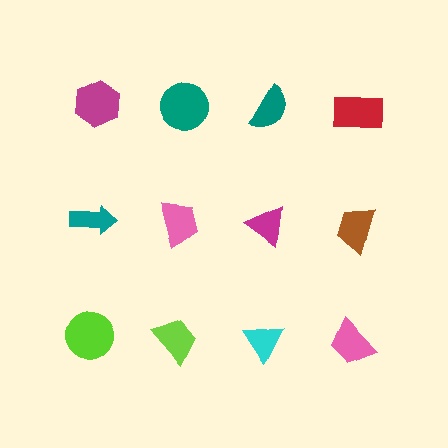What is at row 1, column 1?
A magenta hexagon.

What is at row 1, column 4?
A red rectangle.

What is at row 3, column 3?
A cyan triangle.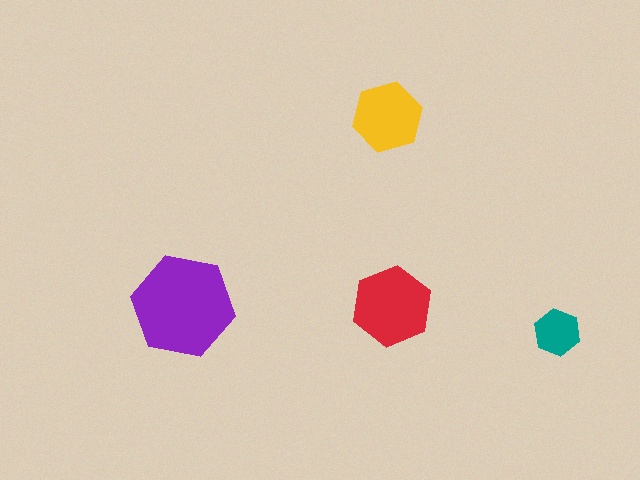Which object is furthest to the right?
The teal hexagon is rightmost.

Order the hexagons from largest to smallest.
the purple one, the red one, the yellow one, the teal one.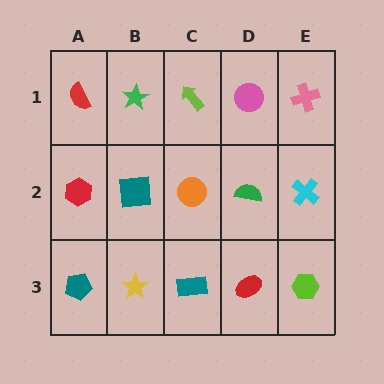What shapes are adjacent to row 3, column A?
A red hexagon (row 2, column A), a yellow star (row 3, column B).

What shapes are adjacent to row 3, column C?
An orange circle (row 2, column C), a yellow star (row 3, column B), a red ellipse (row 3, column D).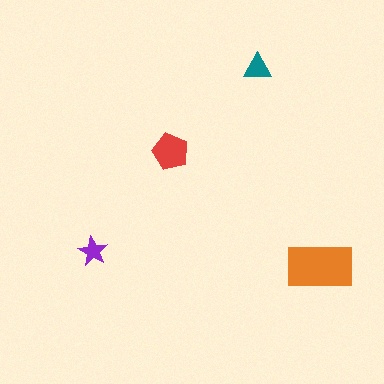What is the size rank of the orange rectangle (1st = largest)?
1st.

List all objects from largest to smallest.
The orange rectangle, the red pentagon, the teal triangle, the purple star.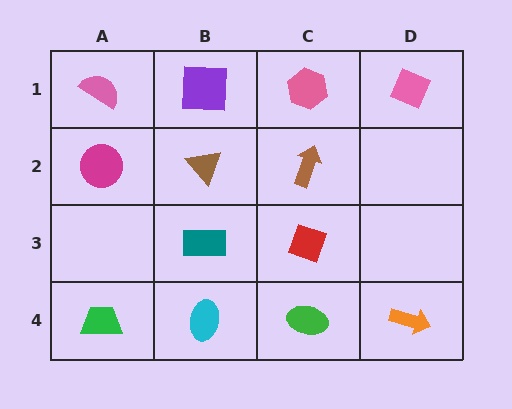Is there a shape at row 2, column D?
No, that cell is empty.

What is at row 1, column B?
A purple square.